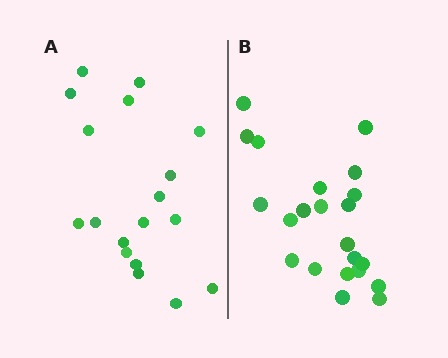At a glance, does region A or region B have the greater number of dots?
Region B (the right region) has more dots.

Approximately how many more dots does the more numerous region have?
Region B has about 4 more dots than region A.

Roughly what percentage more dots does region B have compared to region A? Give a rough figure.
About 20% more.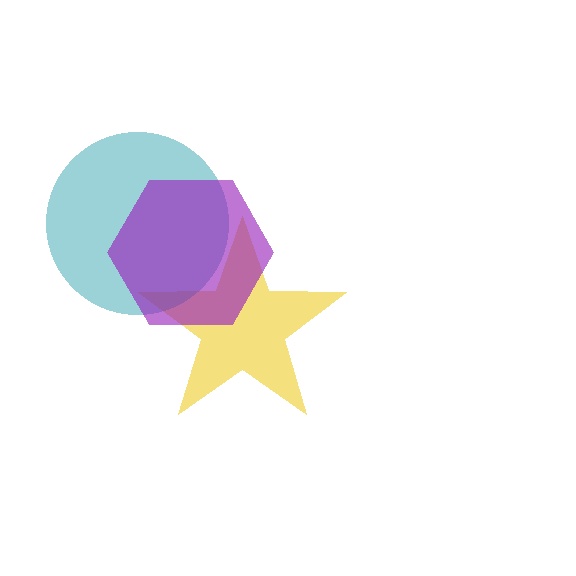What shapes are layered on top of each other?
The layered shapes are: a yellow star, a teal circle, a purple hexagon.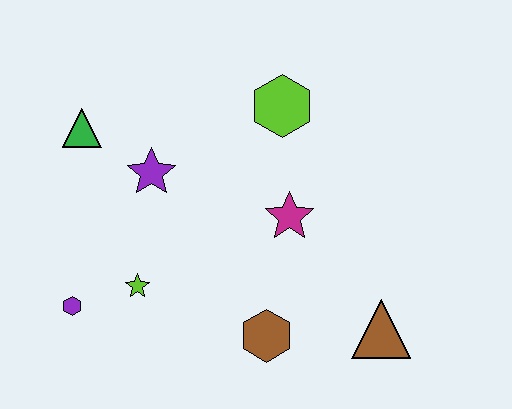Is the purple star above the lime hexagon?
No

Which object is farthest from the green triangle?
The brown triangle is farthest from the green triangle.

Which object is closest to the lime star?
The purple hexagon is closest to the lime star.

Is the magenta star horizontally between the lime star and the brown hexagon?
No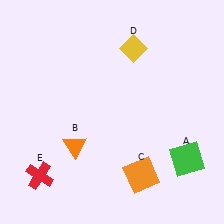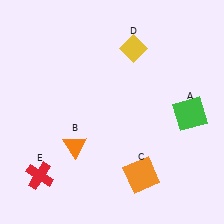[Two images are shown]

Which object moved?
The green square (A) moved up.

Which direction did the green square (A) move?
The green square (A) moved up.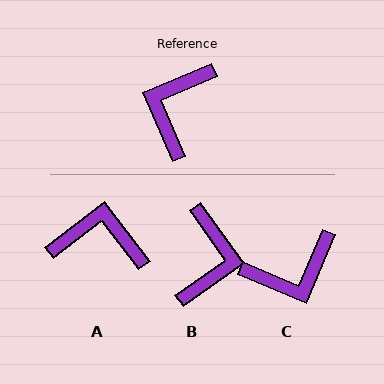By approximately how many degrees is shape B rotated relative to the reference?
Approximately 168 degrees clockwise.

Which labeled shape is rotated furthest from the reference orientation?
B, about 168 degrees away.